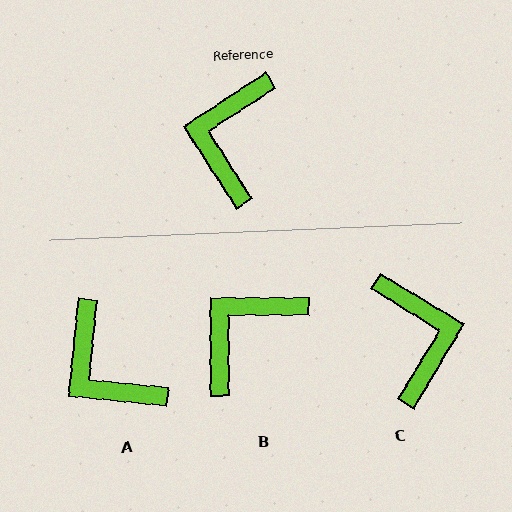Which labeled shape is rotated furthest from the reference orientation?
C, about 154 degrees away.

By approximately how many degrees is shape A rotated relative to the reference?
Approximately 52 degrees counter-clockwise.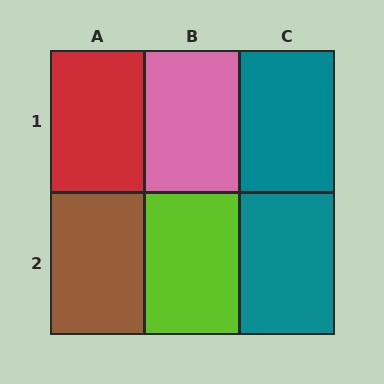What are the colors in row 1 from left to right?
Red, pink, teal.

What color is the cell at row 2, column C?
Teal.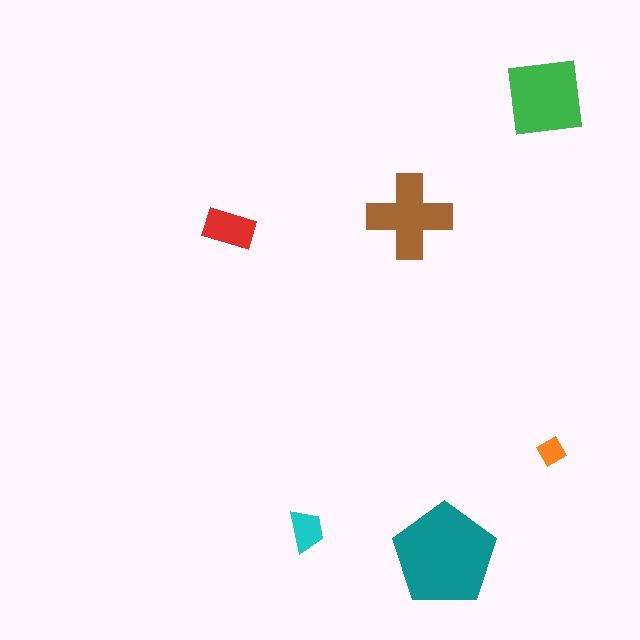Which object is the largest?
The teal pentagon.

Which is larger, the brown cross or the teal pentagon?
The teal pentagon.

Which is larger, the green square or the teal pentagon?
The teal pentagon.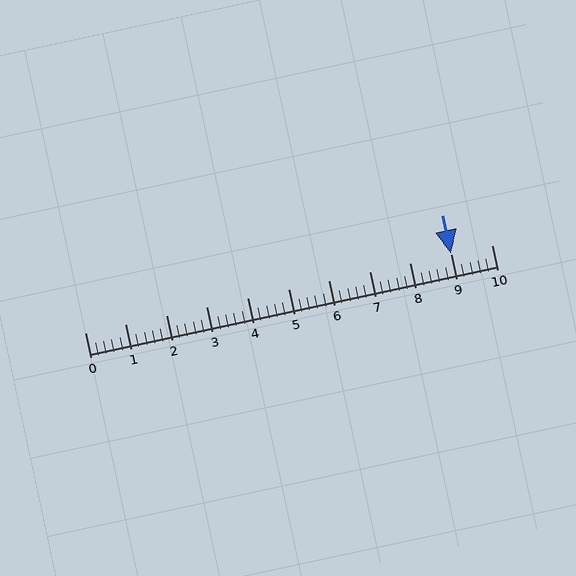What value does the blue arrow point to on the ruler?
The blue arrow points to approximately 9.0.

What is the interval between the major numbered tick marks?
The major tick marks are spaced 1 units apart.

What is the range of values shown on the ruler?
The ruler shows values from 0 to 10.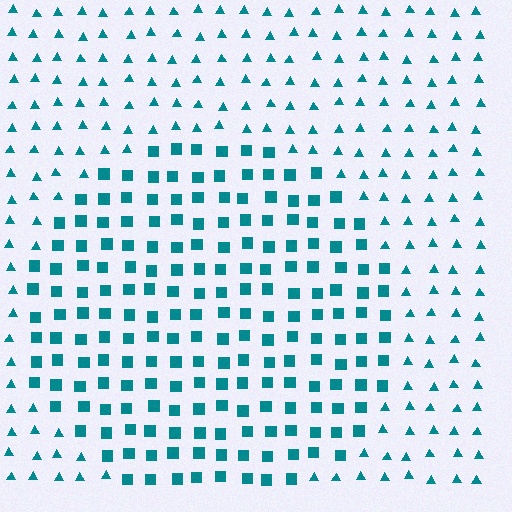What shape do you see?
I see a circle.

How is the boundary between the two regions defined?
The boundary is defined by a change in element shape: squares inside vs. triangles outside. All elements share the same color and spacing.